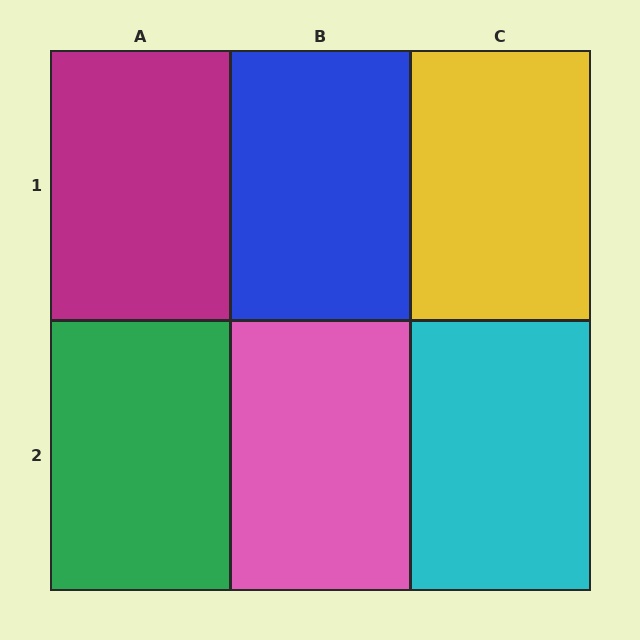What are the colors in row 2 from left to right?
Green, pink, cyan.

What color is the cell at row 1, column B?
Blue.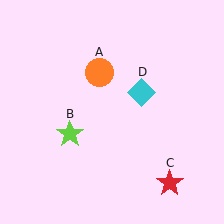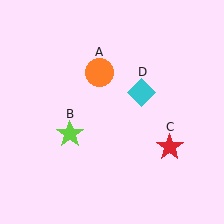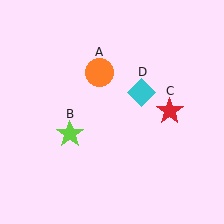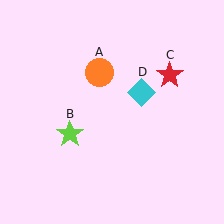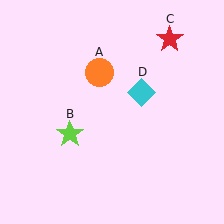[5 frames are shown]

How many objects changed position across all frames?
1 object changed position: red star (object C).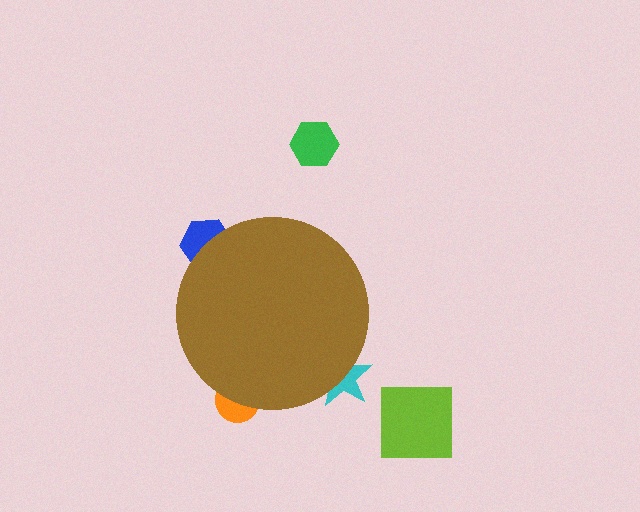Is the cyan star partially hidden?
Yes, the cyan star is partially hidden behind the brown circle.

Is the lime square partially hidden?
No, the lime square is fully visible.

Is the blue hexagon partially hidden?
Yes, the blue hexagon is partially hidden behind the brown circle.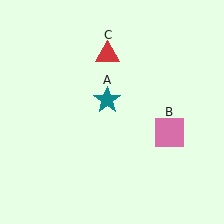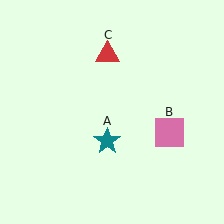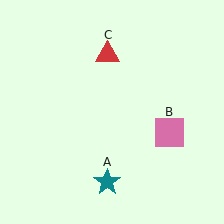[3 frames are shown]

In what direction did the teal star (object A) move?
The teal star (object A) moved down.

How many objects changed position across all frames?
1 object changed position: teal star (object A).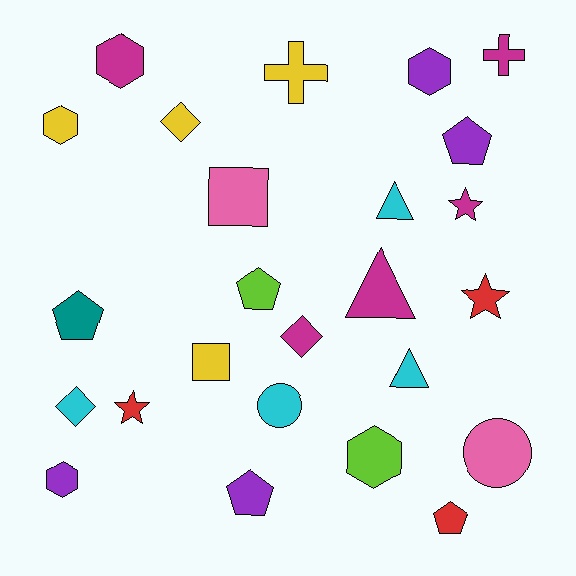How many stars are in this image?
There are 3 stars.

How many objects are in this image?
There are 25 objects.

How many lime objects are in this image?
There are 2 lime objects.